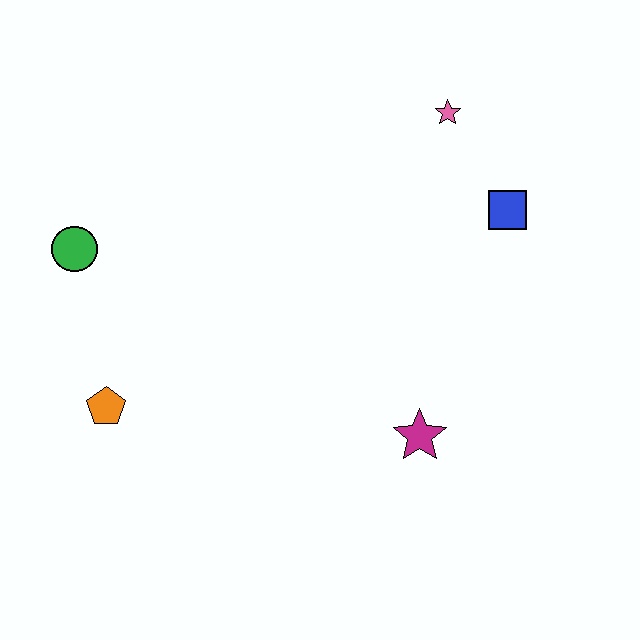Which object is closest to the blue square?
The pink star is closest to the blue square.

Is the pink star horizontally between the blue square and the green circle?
Yes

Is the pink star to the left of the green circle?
No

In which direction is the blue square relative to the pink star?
The blue square is below the pink star.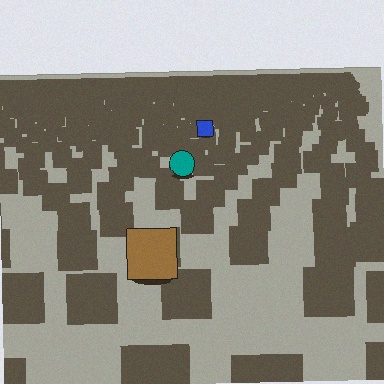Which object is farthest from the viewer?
The blue square is farthest from the viewer. It appears smaller and the ground texture around it is denser.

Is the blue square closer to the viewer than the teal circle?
No. The teal circle is closer — you can tell from the texture gradient: the ground texture is coarser near it.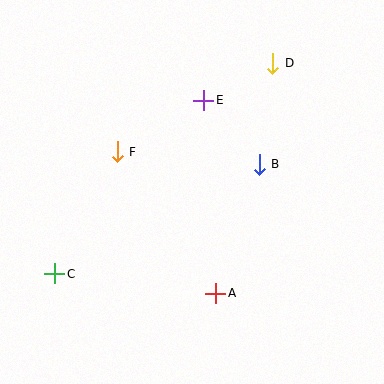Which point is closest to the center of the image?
Point B at (259, 164) is closest to the center.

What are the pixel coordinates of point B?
Point B is at (259, 164).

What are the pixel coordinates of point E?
Point E is at (204, 100).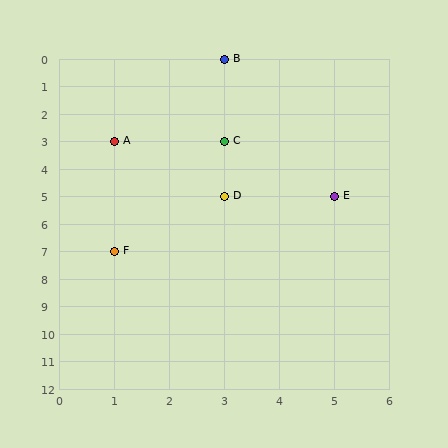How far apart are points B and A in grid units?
Points B and A are 2 columns and 3 rows apart (about 3.6 grid units diagonally).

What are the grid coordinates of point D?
Point D is at grid coordinates (3, 5).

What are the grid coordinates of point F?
Point F is at grid coordinates (1, 7).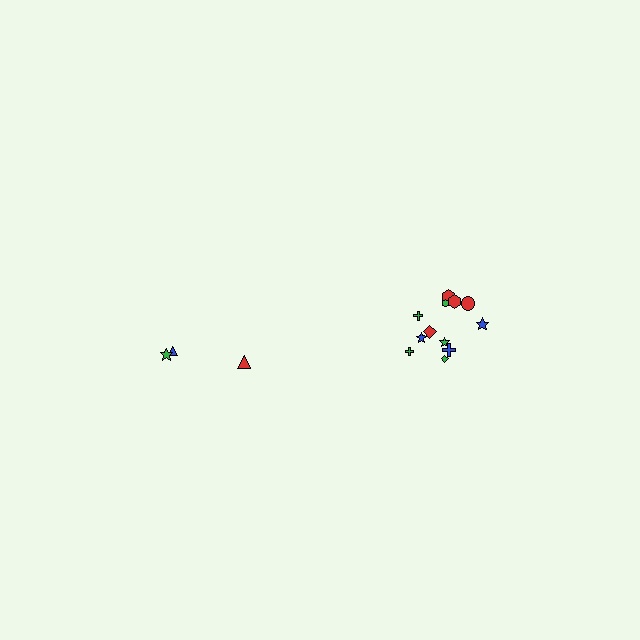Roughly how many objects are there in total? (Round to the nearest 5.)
Roughly 15 objects in total.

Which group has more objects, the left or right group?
The right group.